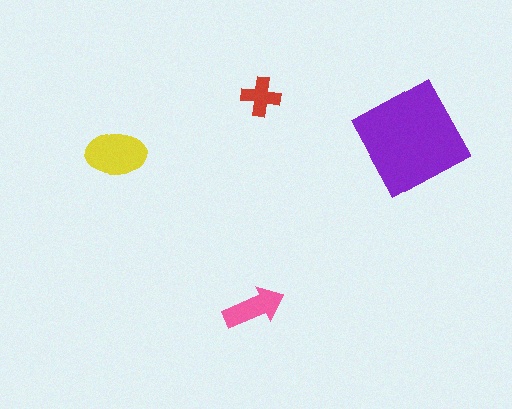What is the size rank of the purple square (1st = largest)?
1st.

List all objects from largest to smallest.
The purple square, the yellow ellipse, the pink arrow, the red cross.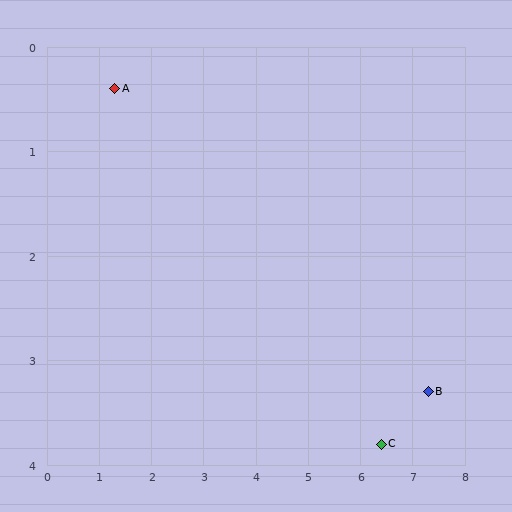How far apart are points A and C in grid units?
Points A and C are about 6.1 grid units apart.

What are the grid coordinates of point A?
Point A is at approximately (1.3, 0.4).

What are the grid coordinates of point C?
Point C is at approximately (6.4, 3.8).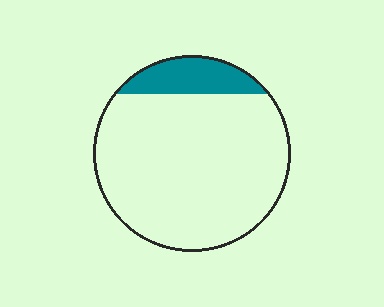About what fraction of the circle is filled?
About one eighth (1/8).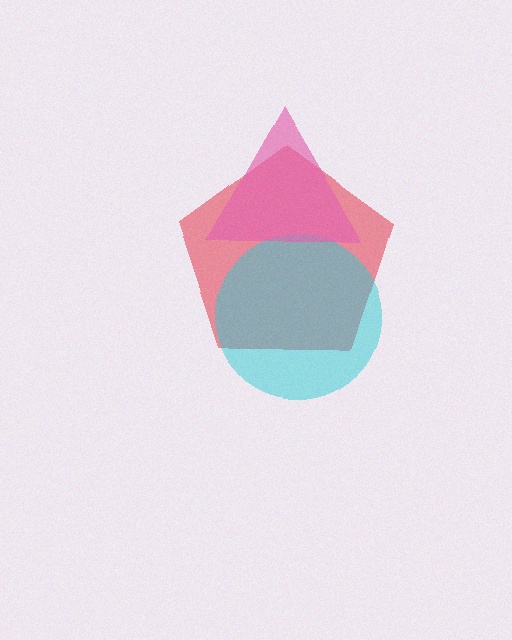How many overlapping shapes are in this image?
There are 3 overlapping shapes in the image.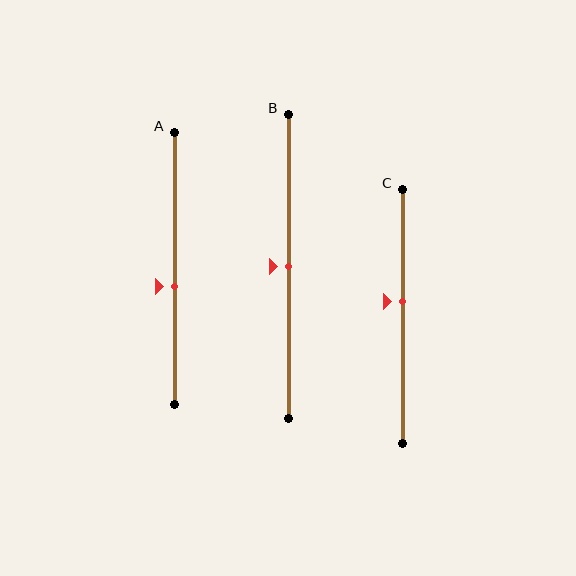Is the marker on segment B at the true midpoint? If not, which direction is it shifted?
Yes, the marker on segment B is at the true midpoint.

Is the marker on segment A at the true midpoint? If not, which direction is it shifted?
No, the marker on segment A is shifted downward by about 7% of the segment length.